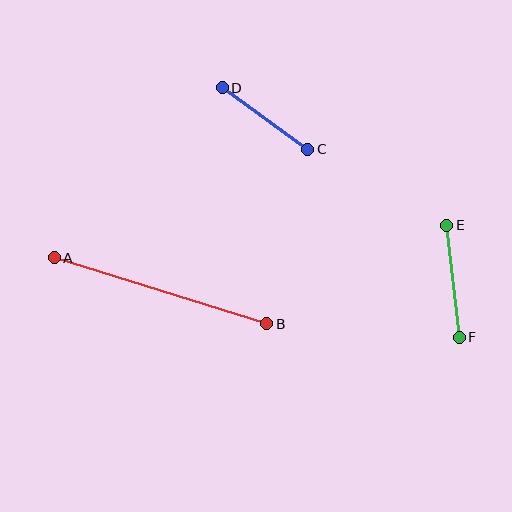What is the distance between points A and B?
The distance is approximately 223 pixels.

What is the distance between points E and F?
The distance is approximately 113 pixels.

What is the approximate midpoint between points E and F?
The midpoint is at approximately (453, 281) pixels.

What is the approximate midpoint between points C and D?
The midpoint is at approximately (265, 119) pixels.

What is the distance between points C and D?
The distance is approximately 106 pixels.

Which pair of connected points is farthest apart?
Points A and B are farthest apart.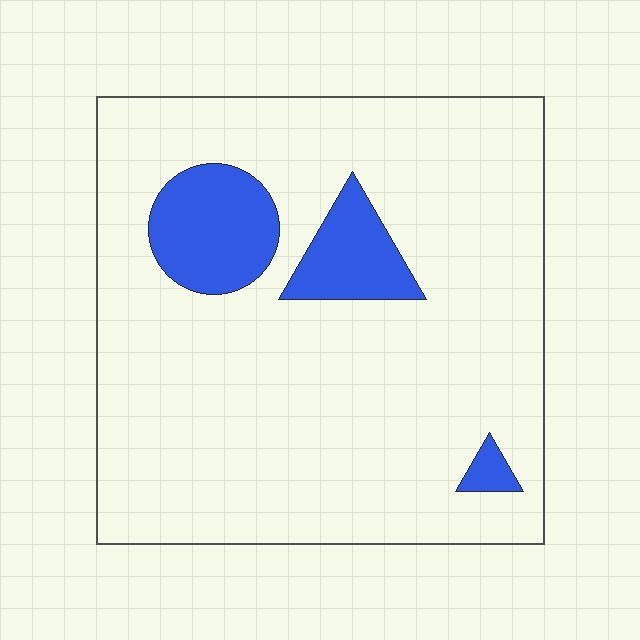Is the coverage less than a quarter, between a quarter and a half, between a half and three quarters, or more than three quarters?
Less than a quarter.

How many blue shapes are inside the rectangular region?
3.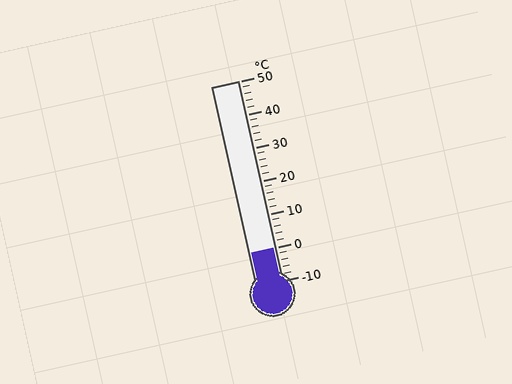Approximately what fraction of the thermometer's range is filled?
The thermometer is filled to approximately 15% of its range.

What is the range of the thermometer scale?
The thermometer scale ranges from -10°C to 50°C.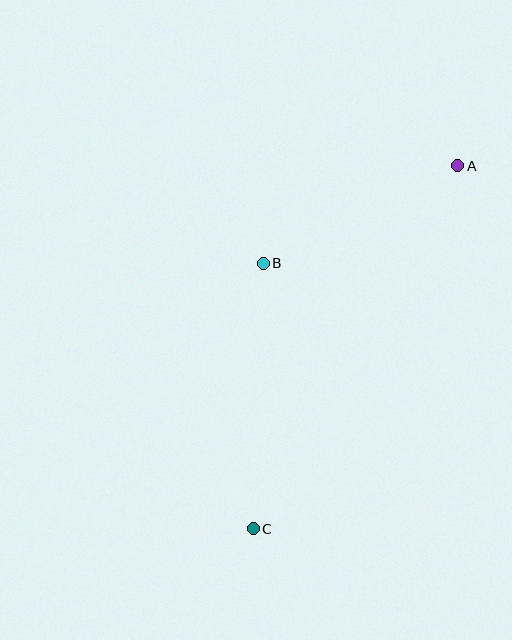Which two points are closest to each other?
Points A and B are closest to each other.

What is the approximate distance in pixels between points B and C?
The distance between B and C is approximately 266 pixels.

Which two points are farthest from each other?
Points A and C are farthest from each other.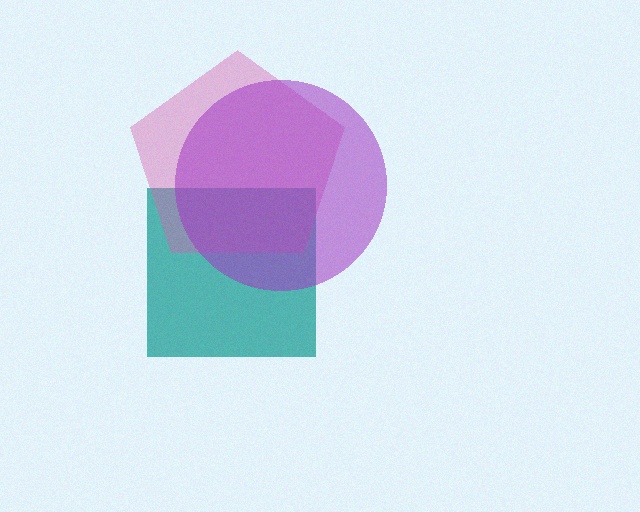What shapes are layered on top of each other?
The layered shapes are: a teal square, a pink pentagon, a purple circle.